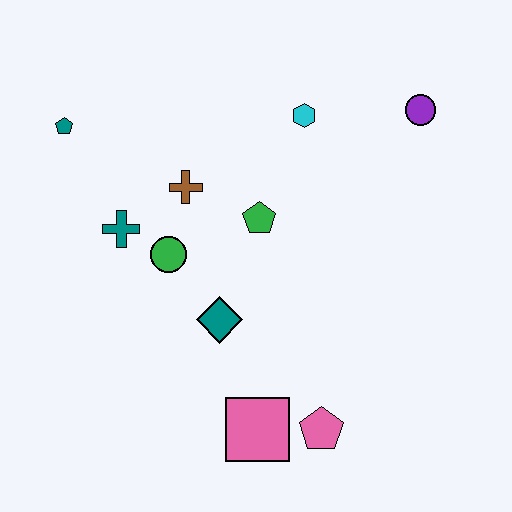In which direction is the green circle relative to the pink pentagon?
The green circle is above the pink pentagon.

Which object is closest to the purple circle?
The cyan hexagon is closest to the purple circle.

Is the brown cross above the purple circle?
No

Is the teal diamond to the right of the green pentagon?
No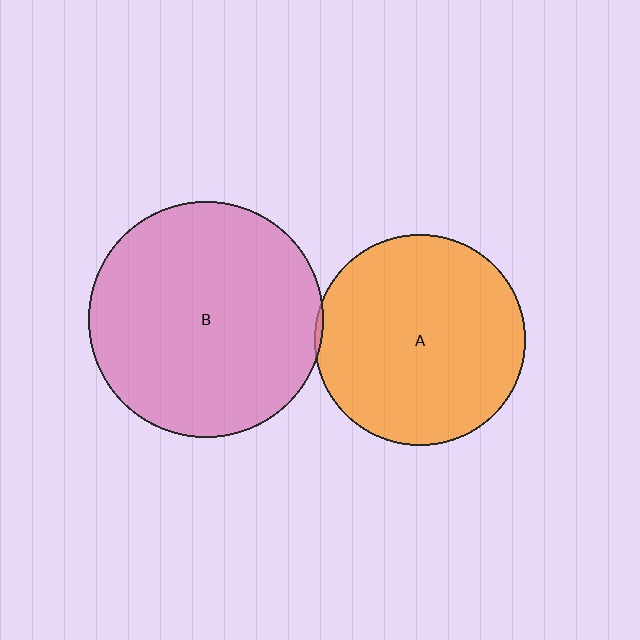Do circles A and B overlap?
Yes.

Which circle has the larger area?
Circle B (pink).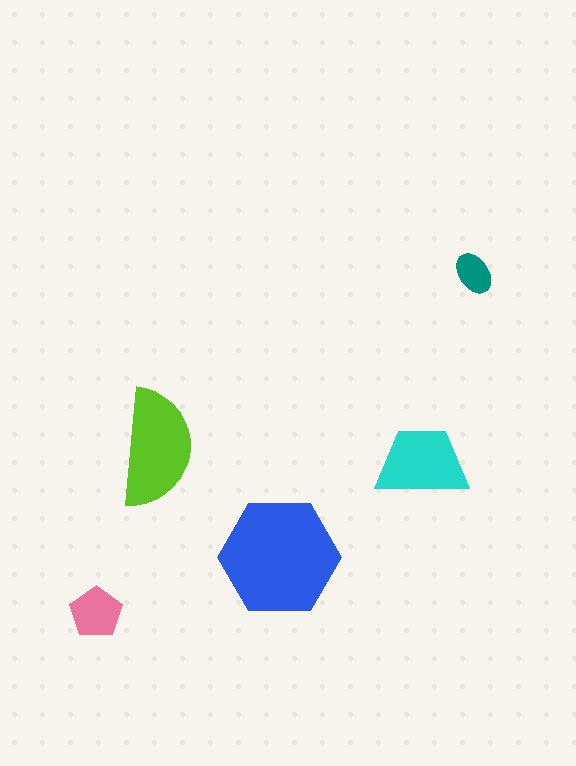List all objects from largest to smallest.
The blue hexagon, the lime semicircle, the cyan trapezoid, the pink pentagon, the teal ellipse.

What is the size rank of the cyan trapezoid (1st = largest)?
3rd.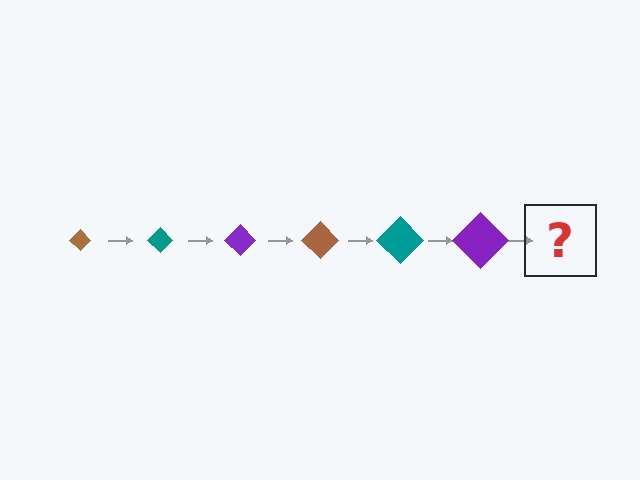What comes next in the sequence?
The next element should be a brown diamond, larger than the previous one.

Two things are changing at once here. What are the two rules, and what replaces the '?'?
The two rules are that the diamond grows larger each step and the color cycles through brown, teal, and purple. The '?' should be a brown diamond, larger than the previous one.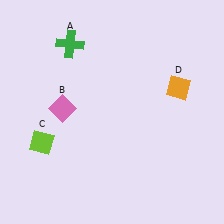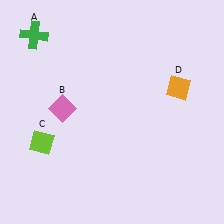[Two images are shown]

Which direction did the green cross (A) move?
The green cross (A) moved left.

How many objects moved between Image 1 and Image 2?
1 object moved between the two images.